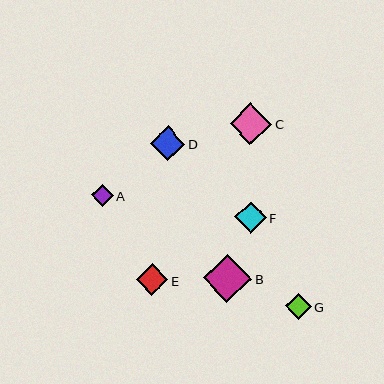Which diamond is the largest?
Diamond B is the largest with a size of approximately 49 pixels.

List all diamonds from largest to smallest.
From largest to smallest: B, C, D, E, F, G, A.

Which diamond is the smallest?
Diamond A is the smallest with a size of approximately 22 pixels.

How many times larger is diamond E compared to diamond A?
Diamond E is approximately 1.5 times the size of diamond A.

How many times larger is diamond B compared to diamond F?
Diamond B is approximately 1.5 times the size of diamond F.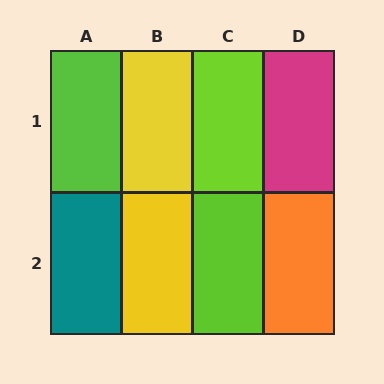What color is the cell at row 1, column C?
Lime.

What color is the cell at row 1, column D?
Magenta.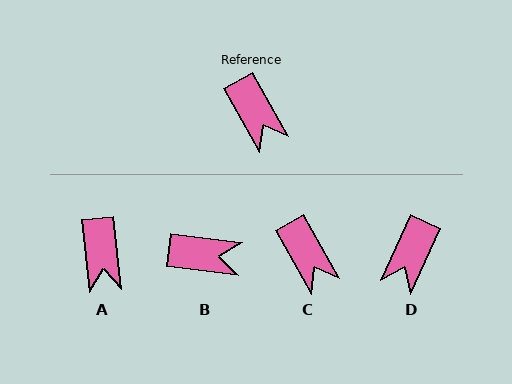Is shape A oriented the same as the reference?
No, it is off by about 24 degrees.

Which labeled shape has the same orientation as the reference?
C.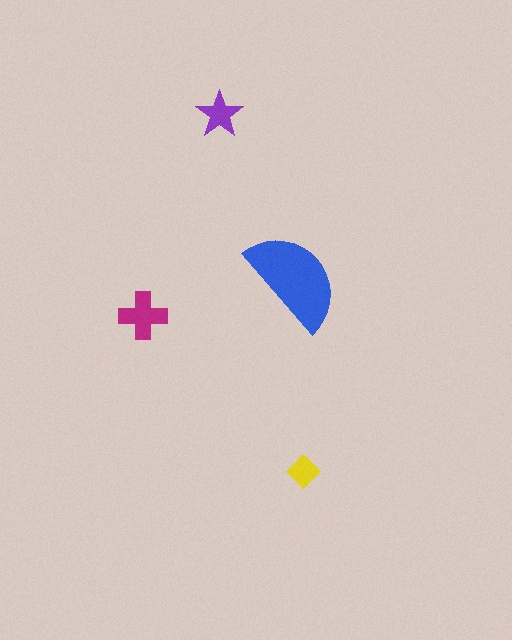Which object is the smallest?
The yellow diamond.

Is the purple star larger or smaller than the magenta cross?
Smaller.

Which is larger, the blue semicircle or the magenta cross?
The blue semicircle.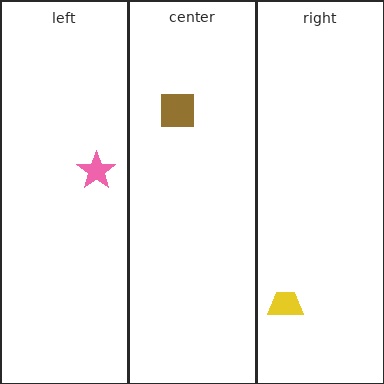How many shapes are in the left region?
1.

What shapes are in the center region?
The brown square.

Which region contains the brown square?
The center region.